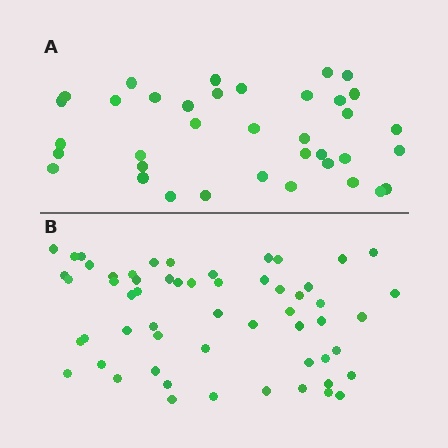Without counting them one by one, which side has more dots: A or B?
Region B (the bottom region) has more dots.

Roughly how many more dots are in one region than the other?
Region B has approximately 20 more dots than region A.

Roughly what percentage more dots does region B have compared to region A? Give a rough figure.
About 55% more.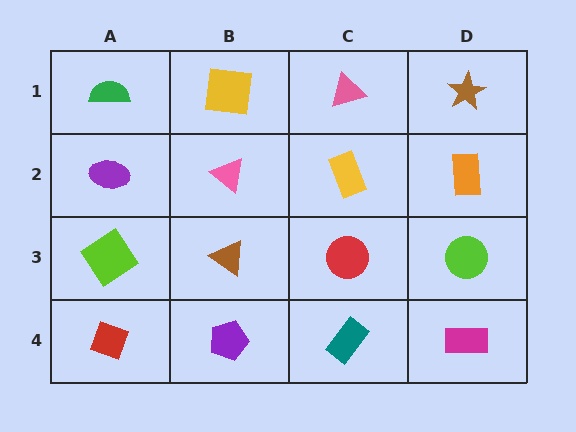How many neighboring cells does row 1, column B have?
3.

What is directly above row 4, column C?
A red circle.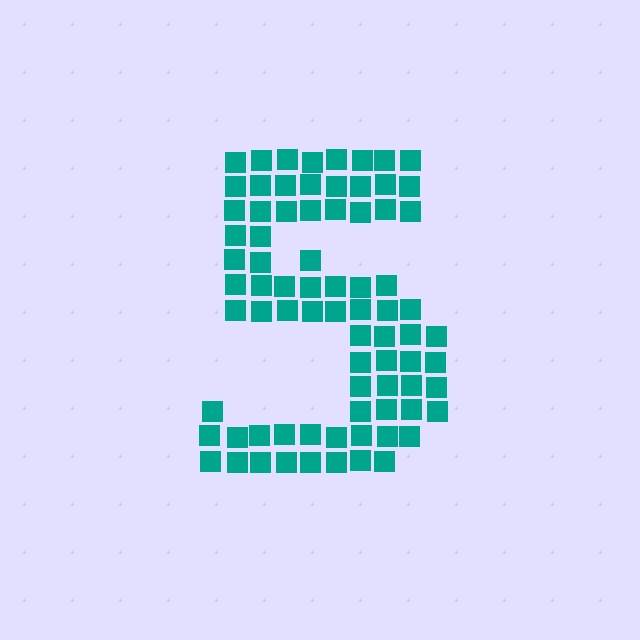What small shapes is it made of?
It is made of small squares.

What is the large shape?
The large shape is the digit 5.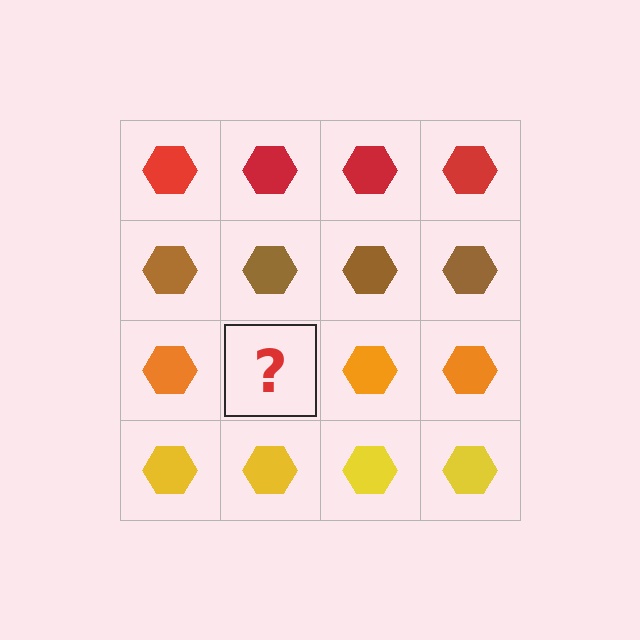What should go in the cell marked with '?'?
The missing cell should contain an orange hexagon.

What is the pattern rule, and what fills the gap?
The rule is that each row has a consistent color. The gap should be filled with an orange hexagon.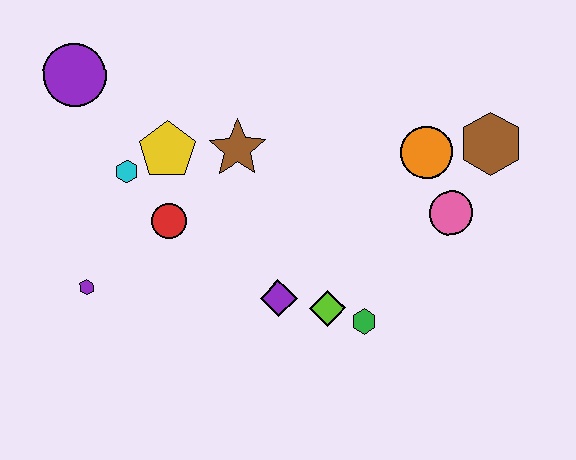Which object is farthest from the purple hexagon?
The brown hexagon is farthest from the purple hexagon.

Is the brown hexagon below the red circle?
No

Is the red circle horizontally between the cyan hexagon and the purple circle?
No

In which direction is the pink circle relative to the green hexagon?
The pink circle is above the green hexagon.